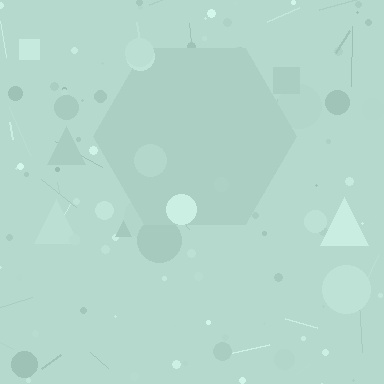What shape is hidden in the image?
A hexagon is hidden in the image.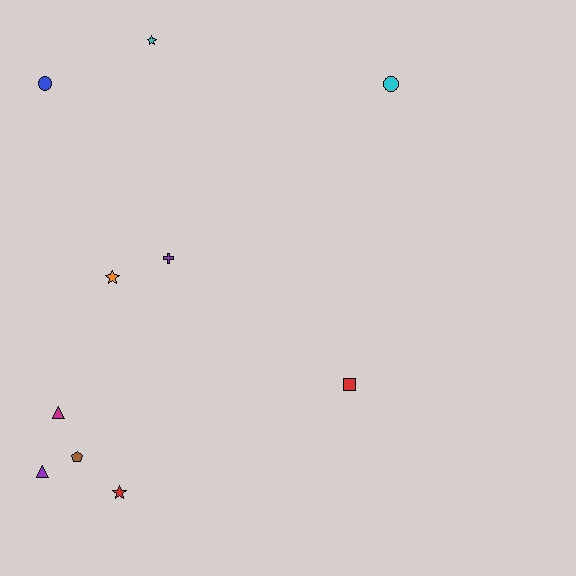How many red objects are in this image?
There are 2 red objects.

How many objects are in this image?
There are 10 objects.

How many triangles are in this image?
There are 2 triangles.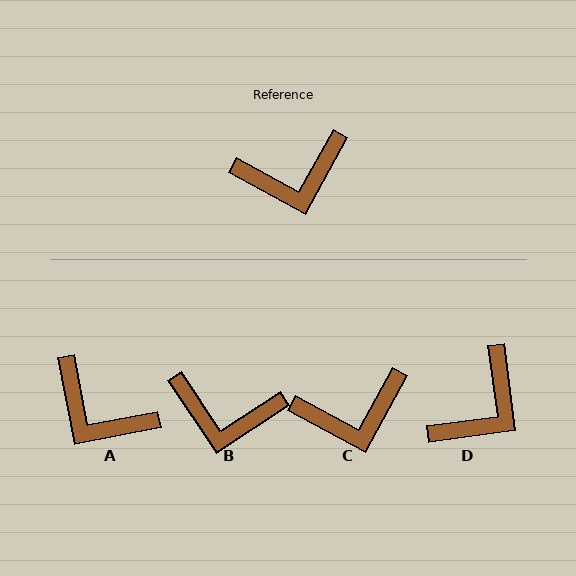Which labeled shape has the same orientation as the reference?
C.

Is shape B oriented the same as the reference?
No, it is off by about 28 degrees.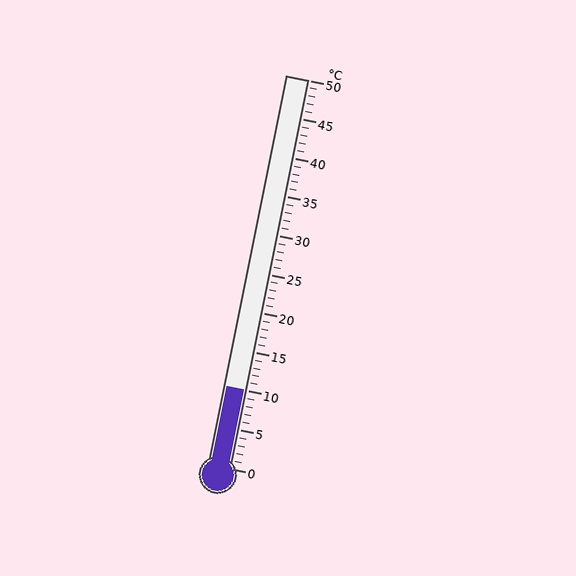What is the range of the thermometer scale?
The thermometer scale ranges from 0°C to 50°C.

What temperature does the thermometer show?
The thermometer shows approximately 10°C.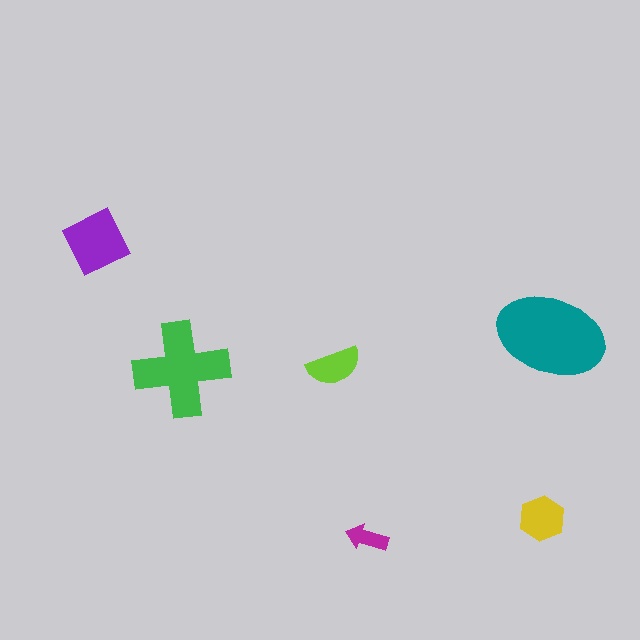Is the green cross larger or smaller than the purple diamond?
Larger.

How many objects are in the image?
There are 6 objects in the image.